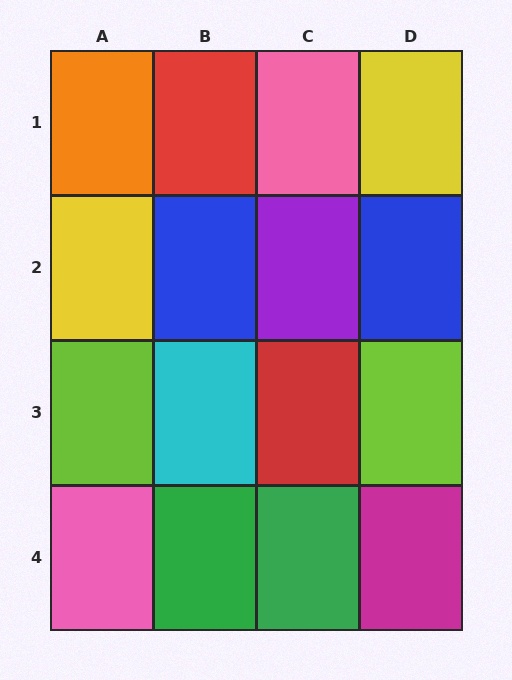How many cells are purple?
1 cell is purple.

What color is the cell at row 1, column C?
Pink.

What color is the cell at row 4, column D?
Magenta.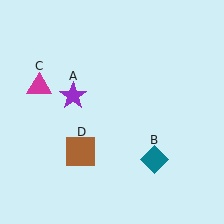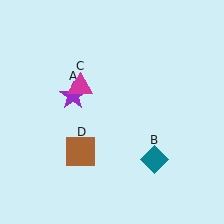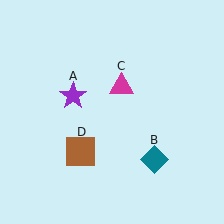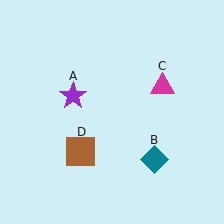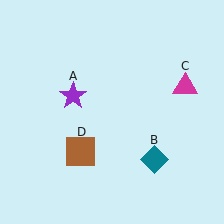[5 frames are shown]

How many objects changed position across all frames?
1 object changed position: magenta triangle (object C).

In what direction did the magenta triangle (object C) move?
The magenta triangle (object C) moved right.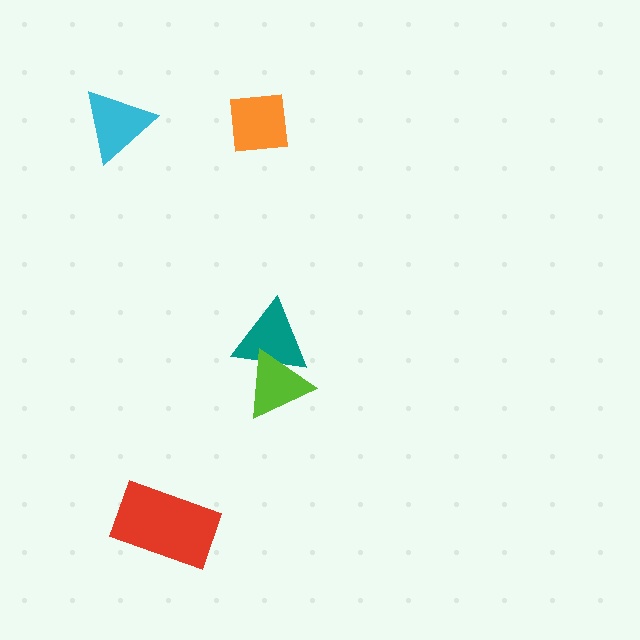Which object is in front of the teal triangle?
The lime triangle is in front of the teal triangle.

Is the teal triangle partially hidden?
Yes, it is partially covered by another shape.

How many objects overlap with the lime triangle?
1 object overlaps with the lime triangle.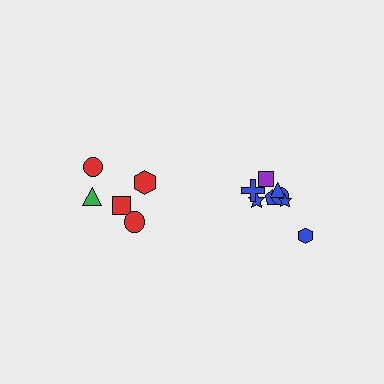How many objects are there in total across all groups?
There are 13 objects.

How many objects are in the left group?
There are 5 objects.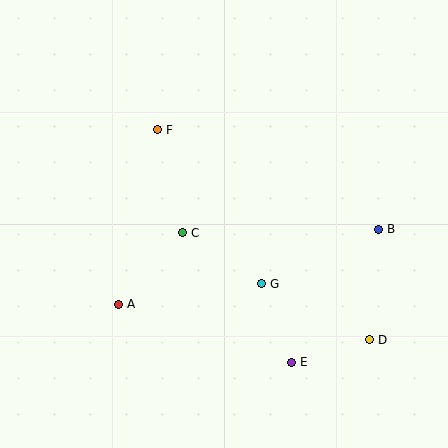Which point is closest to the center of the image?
Point C at (183, 233) is closest to the center.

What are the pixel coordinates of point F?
Point F is at (158, 130).